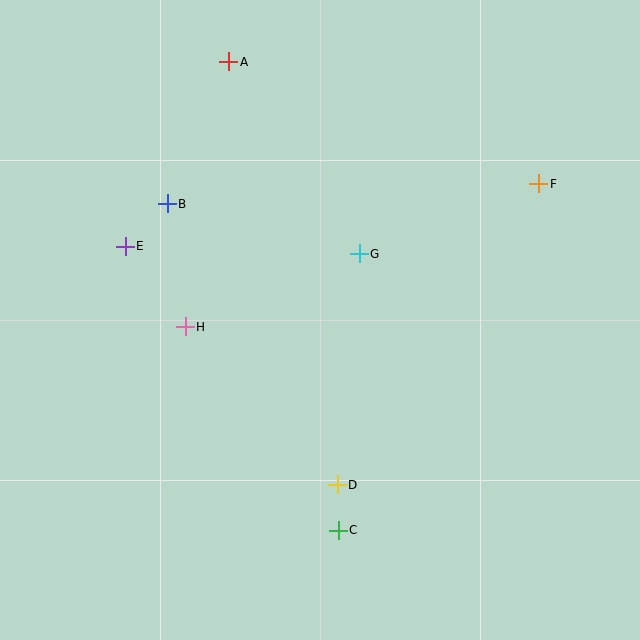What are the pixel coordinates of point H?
Point H is at (185, 327).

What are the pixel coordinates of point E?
Point E is at (125, 246).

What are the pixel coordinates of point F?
Point F is at (539, 184).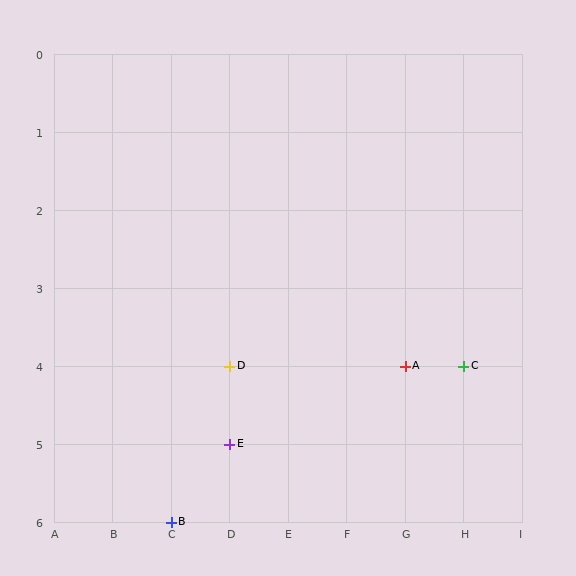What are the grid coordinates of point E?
Point E is at grid coordinates (D, 5).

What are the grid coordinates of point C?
Point C is at grid coordinates (H, 4).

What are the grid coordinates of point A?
Point A is at grid coordinates (G, 4).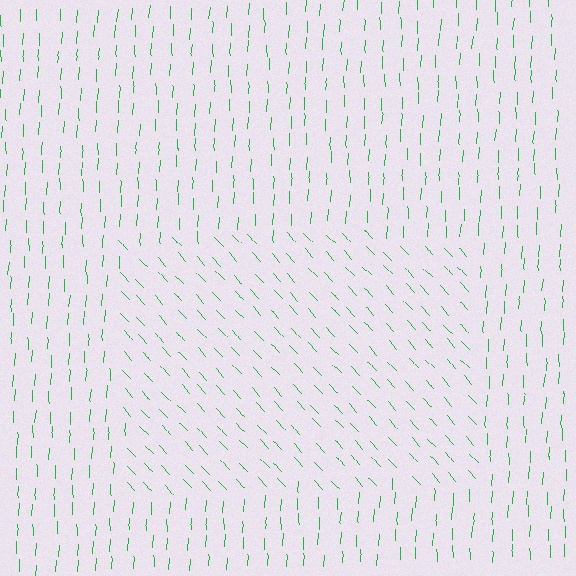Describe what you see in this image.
The image is filled with small green line segments. A rectangle region in the image has lines oriented differently from the surrounding lines, creating a visible texture boundary.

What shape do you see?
I see a rectangle.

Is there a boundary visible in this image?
Yes, there is a texture boundary formed by a change in line orientation.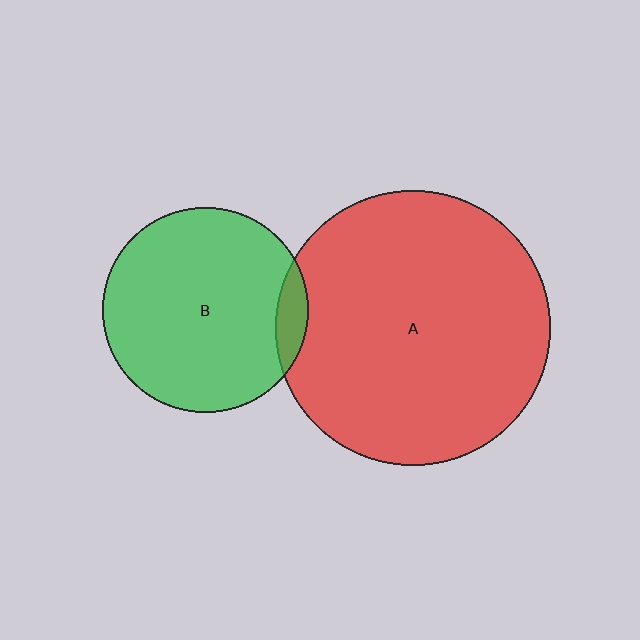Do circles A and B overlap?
Yes.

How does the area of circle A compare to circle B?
Approximately 1.8 times.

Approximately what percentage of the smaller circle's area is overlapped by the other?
Approximately 10%.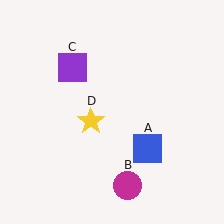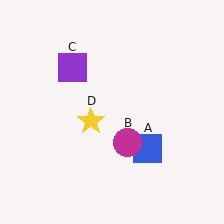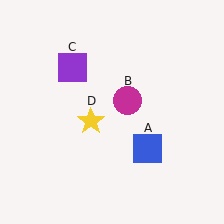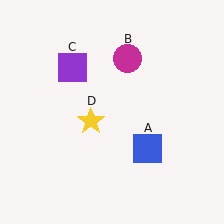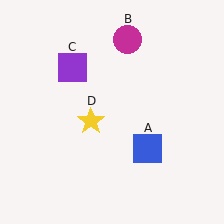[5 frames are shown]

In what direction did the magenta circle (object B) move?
The magenta circle (object B) moved up.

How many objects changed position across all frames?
1 object changed position: magenta circle (object B).